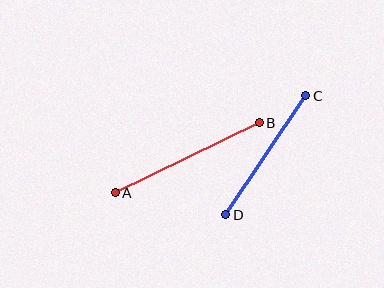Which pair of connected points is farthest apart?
Points A and B are farthest apart.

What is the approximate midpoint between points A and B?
The midpoint is at approximately (187, 158) pixels.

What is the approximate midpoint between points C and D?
The midpoint is at approximately (266, 155) pixels.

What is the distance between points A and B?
The distance is approximately 160 pixels.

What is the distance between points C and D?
The distance is approximately 143 pixels.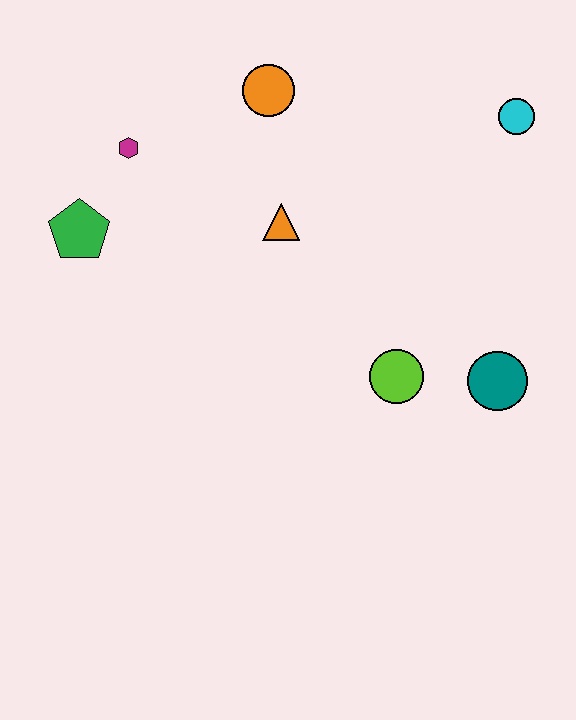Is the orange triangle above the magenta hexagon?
No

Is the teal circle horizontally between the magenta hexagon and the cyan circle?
Yes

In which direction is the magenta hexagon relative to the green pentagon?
The magenta hexagon is above the green pentagon.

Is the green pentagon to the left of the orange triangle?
Yes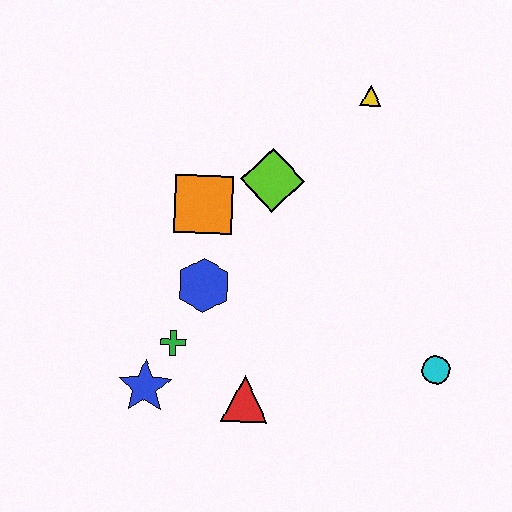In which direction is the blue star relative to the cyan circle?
The blue star is to the left of the cyan circle.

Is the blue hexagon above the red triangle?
Yes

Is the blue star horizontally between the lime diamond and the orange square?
No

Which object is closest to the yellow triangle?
The lime diamond is closest to the yellow triangle.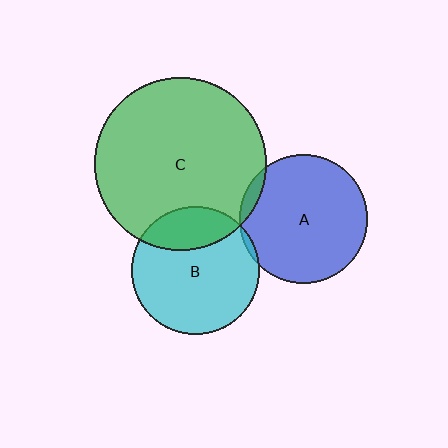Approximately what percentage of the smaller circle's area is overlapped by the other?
Approximately 5%.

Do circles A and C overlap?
Yes.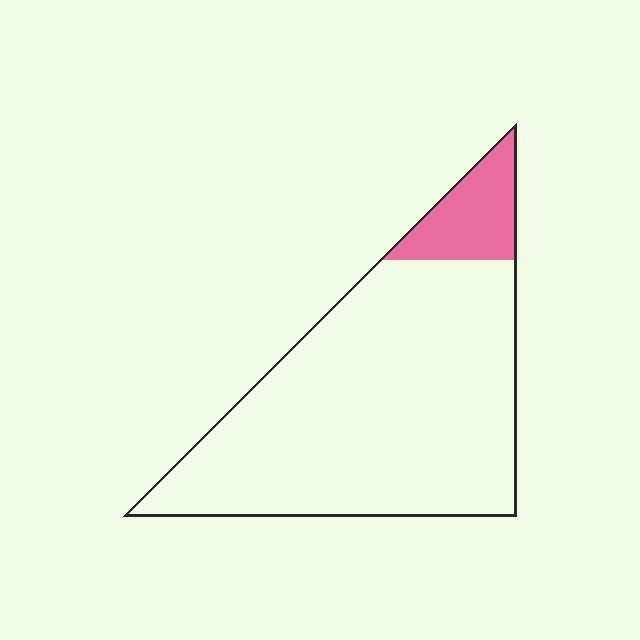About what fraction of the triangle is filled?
About one eighth (1/8).